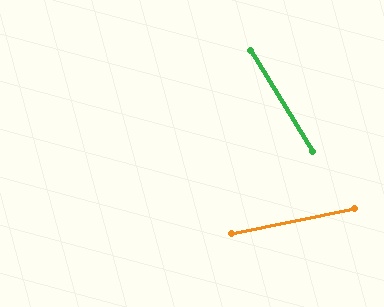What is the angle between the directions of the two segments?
Approximately 69 degrees.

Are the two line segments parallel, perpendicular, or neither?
Neither parallel nor perpendicular — they differ by about 69°.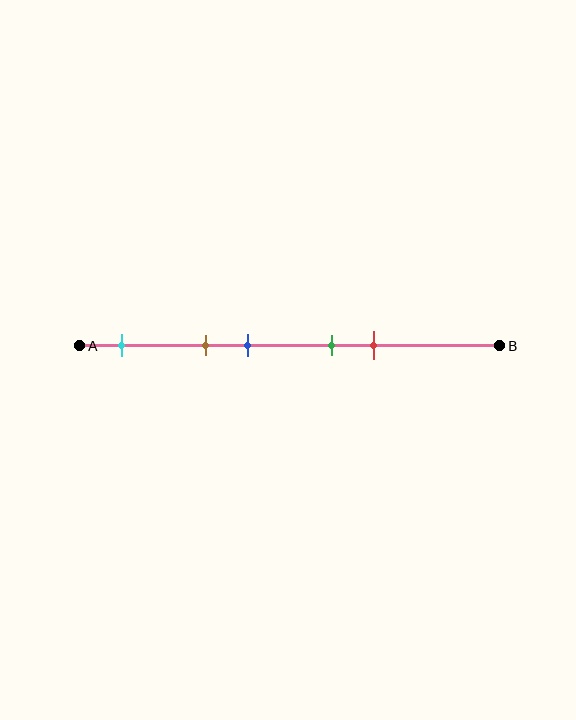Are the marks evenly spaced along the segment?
No, the marks are not evenly spaced.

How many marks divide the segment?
There are 5 marks dividing the segment.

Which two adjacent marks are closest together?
The green and red marks are the closest adjacent pair.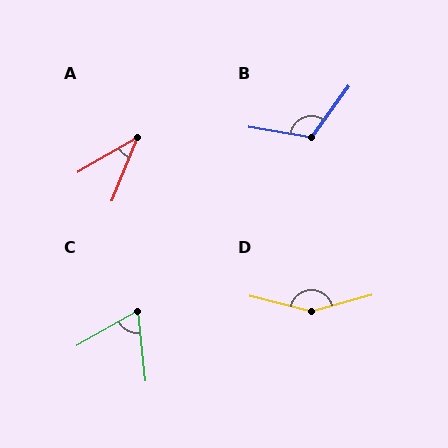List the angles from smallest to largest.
A (39°), C (67°), B (116°), D (151°).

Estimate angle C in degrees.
Approximately 67 degrees.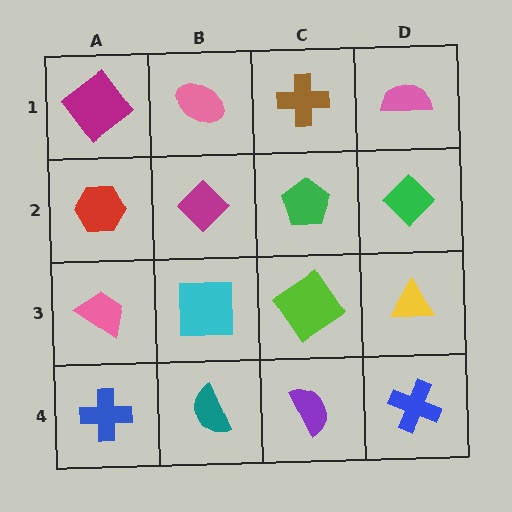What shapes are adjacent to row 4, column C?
A lime diamond (row 3, column C), a teal semicircle (row 4, column B), a blue cross (row 4, column D).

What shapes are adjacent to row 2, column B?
A pink ellipse (row 1, column B), a cyan square (row 3, column B), a red hexagon (row 2, column A), a green pentagon (row 2, column C).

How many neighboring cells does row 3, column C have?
4.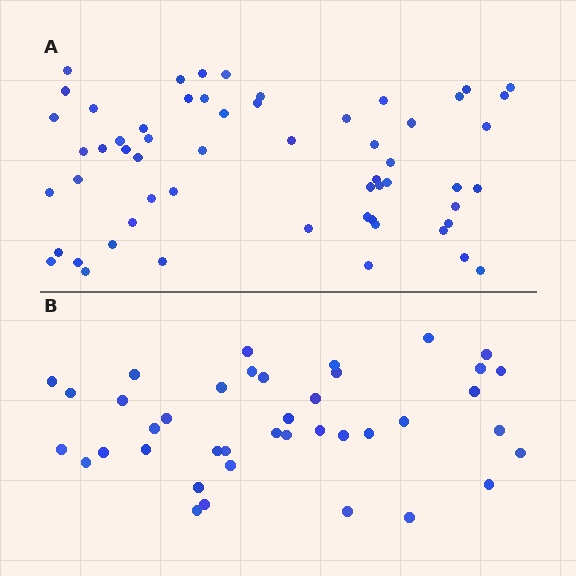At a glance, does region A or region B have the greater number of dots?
Region A (the top region) has more dots.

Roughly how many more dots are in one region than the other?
Region A has approximately 20 more dots than region B.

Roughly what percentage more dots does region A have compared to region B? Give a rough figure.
About 45% more.